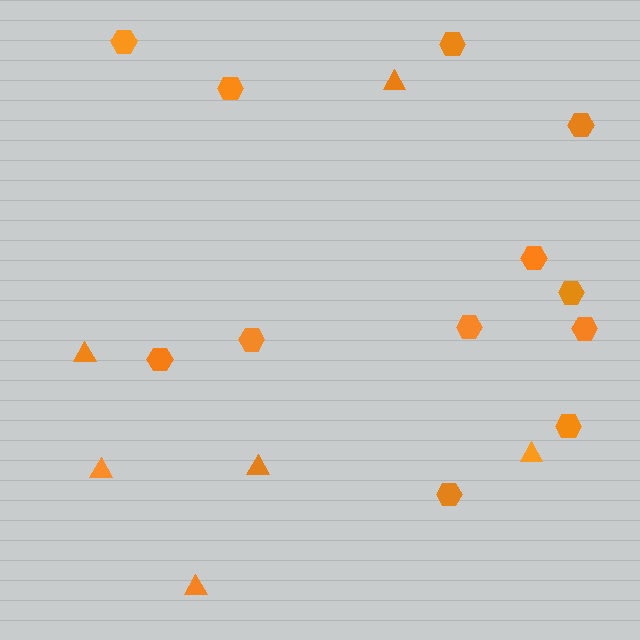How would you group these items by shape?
There are 2 groups: one group of hexagons (12) and one group of triangles (6).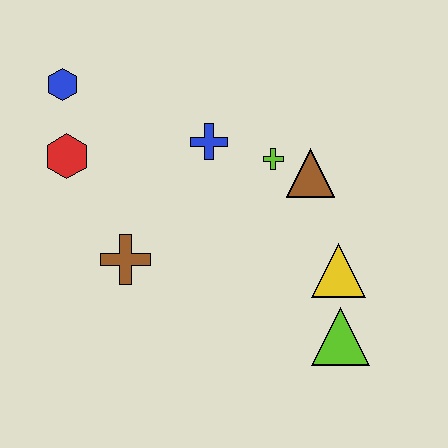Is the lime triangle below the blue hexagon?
Yes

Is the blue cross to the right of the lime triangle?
No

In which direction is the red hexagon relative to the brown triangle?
The red hexagon is to the left of the brown triangle.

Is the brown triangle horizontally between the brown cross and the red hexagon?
No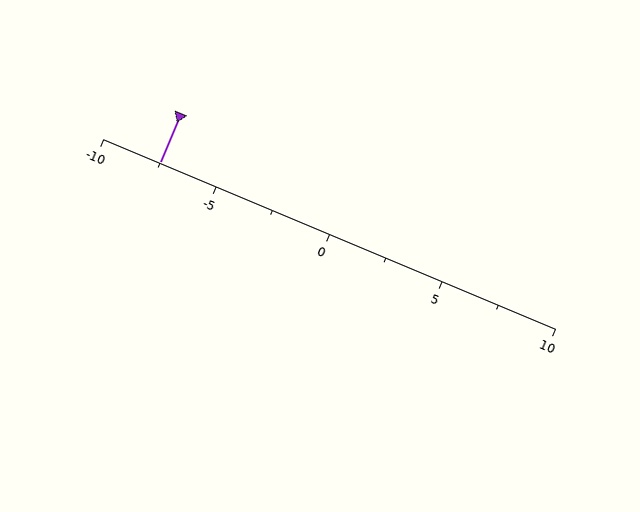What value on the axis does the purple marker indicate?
The marker indicates approximately -7.5.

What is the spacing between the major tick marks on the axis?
The major ticks are spaced 5 apart.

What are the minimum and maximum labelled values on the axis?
The axis runs from -10 to 10.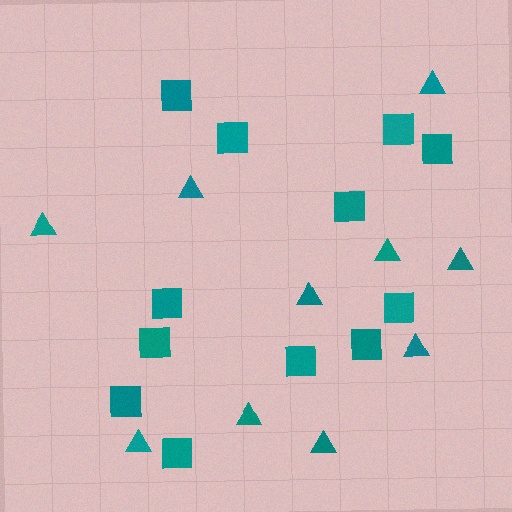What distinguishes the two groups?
There are 2 groups: one group of triangles (10) and one group of squares (12).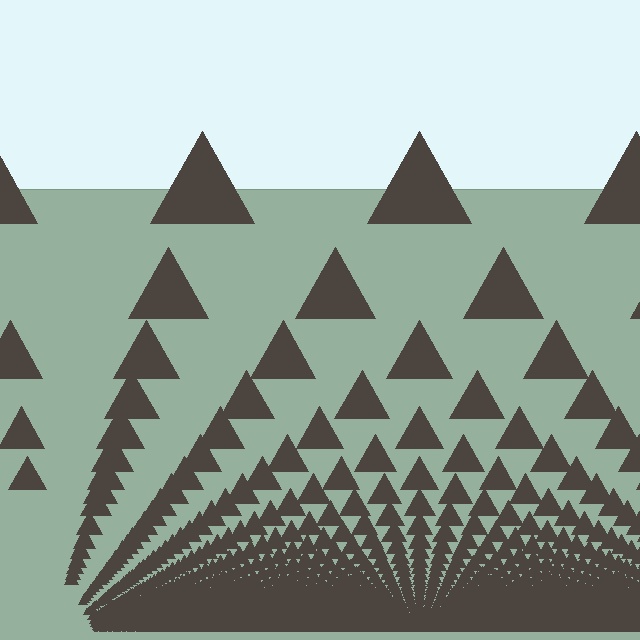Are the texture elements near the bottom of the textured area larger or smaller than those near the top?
Smaller. The gradient is inverted — elements near the bottom are smaller and denser.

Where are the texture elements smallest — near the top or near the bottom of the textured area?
Near the bottom.